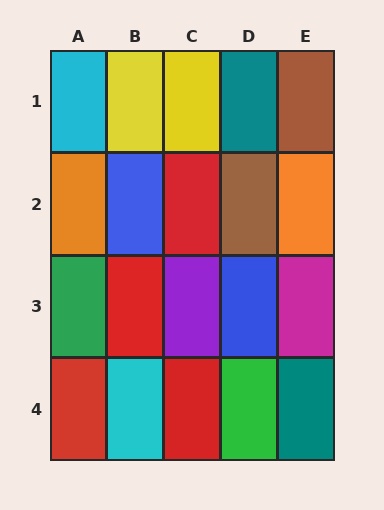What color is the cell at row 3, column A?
Green.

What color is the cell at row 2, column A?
Orange.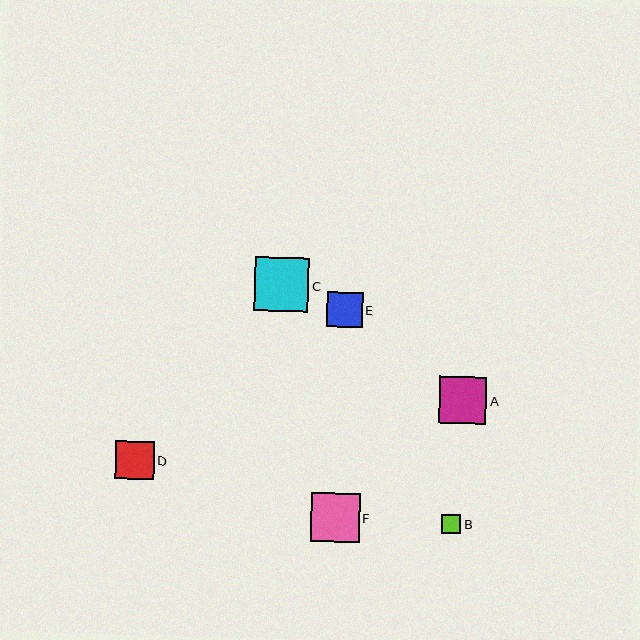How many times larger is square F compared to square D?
Square F is approximately 1.3 times the size of square D.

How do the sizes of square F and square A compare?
Square F and square A are approximately the same size.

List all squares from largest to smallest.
From largest to smallest: C, F, A, D, E, B.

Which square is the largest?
Square C is the largest with a size of approximately 54 pixels.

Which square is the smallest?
Square B is the smallest with a size of approximately 19 pixels.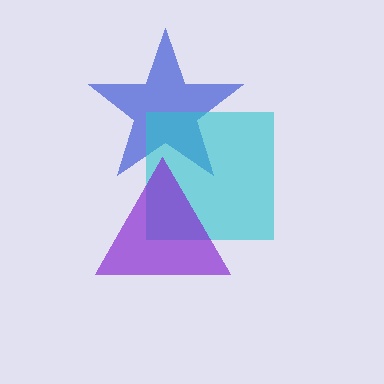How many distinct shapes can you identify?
There are 3 distinct shapes: a blue star, a cyan square, a purple triangle.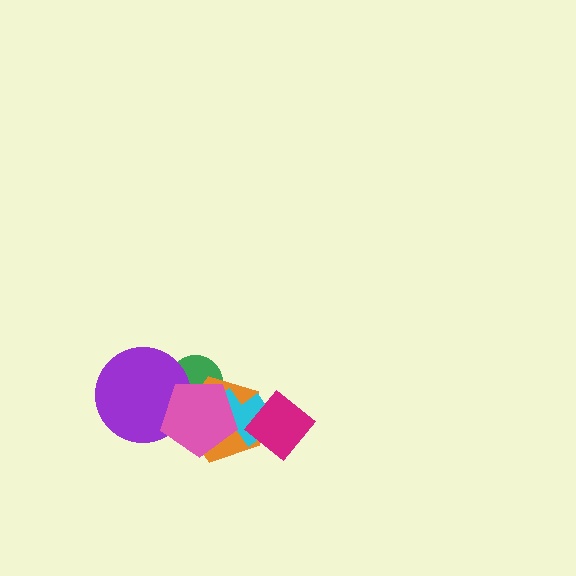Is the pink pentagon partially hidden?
No, no other shape covers it.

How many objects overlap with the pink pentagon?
4 objects overlap with the pink pentagon.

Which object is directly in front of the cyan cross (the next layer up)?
The pink pentagon is directly in front of the cyan cross.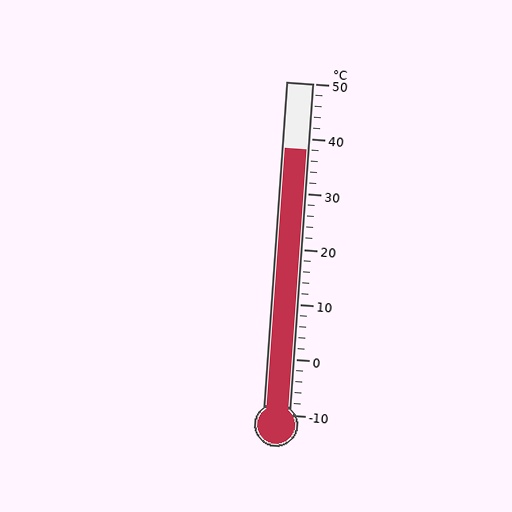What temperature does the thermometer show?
The thermometer shows approximately 38°C.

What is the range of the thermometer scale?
The thermometer scale ranges from -10°C to 50°C.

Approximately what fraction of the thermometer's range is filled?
The thermometer is filled to approximately 80% of its range.